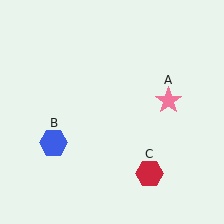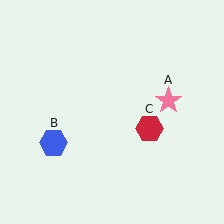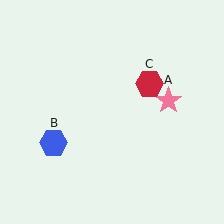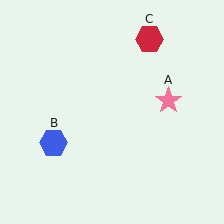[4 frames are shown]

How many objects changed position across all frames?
1 object changed position: red hexagon (object C).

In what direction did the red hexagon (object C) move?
The red hexagon (object C) moved up.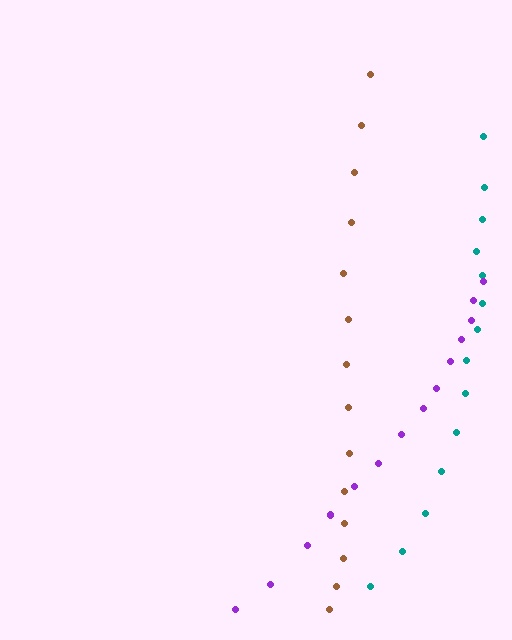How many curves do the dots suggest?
There are 3 distinct paths.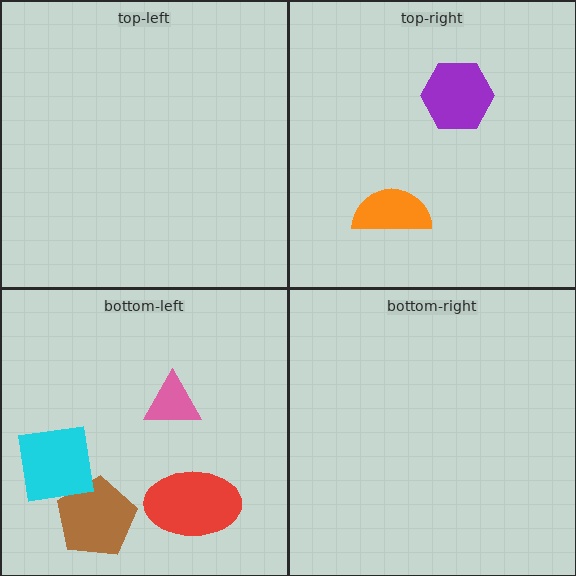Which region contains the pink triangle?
The bottom-left region.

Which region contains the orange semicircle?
The top-right region.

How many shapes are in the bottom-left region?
4.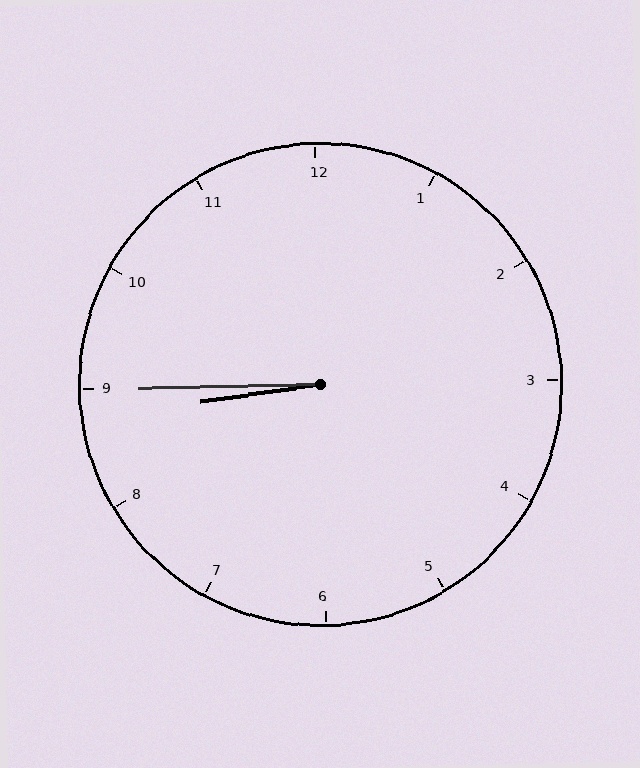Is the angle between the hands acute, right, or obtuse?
It is acute.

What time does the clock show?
8:45.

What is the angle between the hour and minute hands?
Approximately 8 degrees.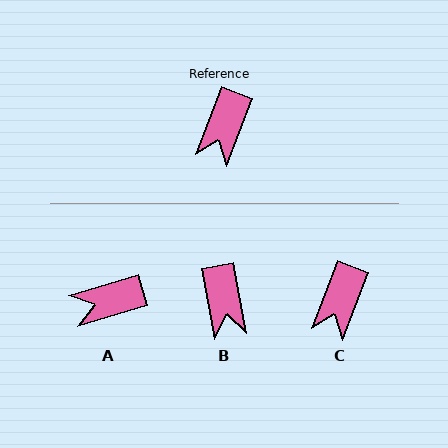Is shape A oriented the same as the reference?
No, it is off by about 53 degrees.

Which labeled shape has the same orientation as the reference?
C.